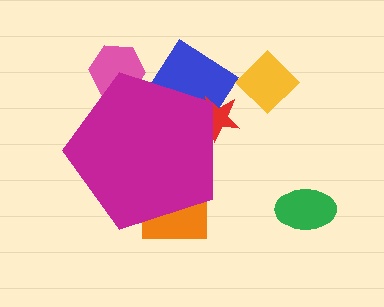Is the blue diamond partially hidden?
Yes, the blue diamond is partially hidden behind the magenta pentagon.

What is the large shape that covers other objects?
A magenta pentagon.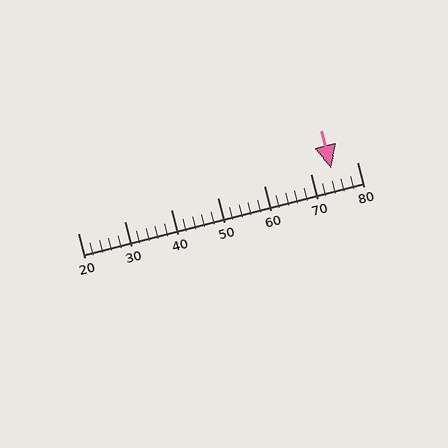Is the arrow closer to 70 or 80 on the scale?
The arrow is closer to 70.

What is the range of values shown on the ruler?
The ruler shows values from 20 to 80.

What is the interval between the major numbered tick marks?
The major tick marks are spaced 10 units apart.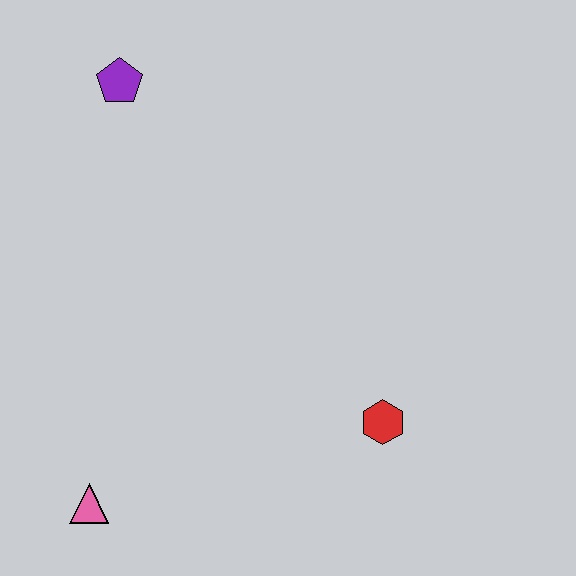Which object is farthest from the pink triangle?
The purple pentagon is farthest from the pink triangle.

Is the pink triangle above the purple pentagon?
No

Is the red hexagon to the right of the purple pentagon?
Yes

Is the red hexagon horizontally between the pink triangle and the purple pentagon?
No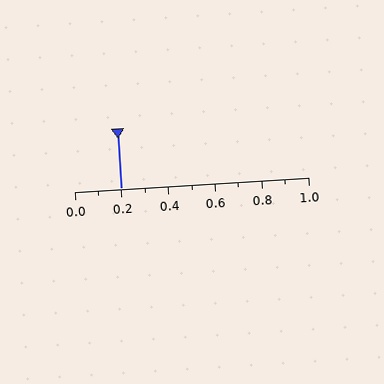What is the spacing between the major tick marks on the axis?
The major ticks are spaced 0.2 apart.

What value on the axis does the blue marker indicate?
The marker indicates approximately 0.2.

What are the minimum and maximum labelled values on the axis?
The axis runs from 0.0 to 1.0.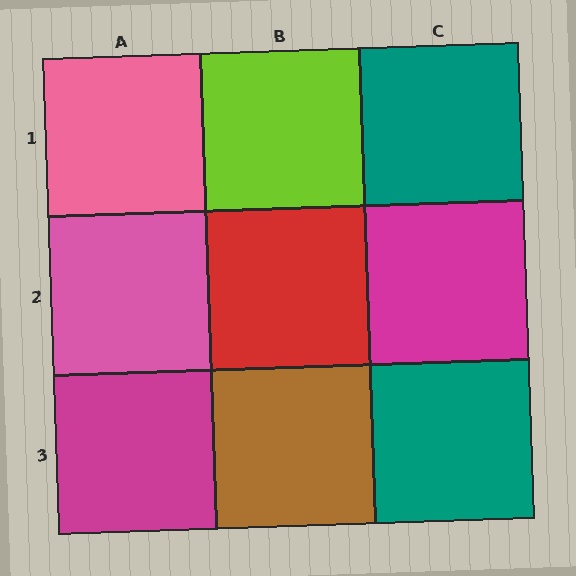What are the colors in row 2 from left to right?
Pink, red, magenta.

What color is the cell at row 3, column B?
Brown.